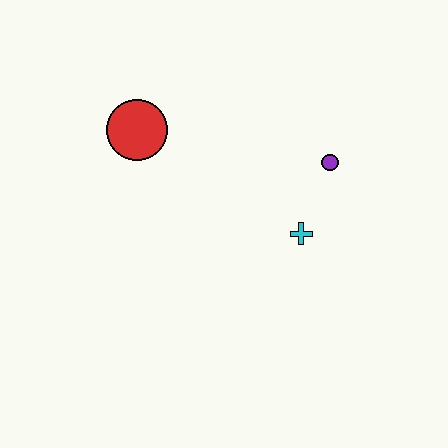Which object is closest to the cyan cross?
The purple circle is closest to the cyan cross.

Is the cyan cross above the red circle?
No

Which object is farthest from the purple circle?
The red circle is farthest from the purple circle.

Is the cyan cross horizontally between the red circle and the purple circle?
Yes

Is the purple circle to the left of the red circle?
No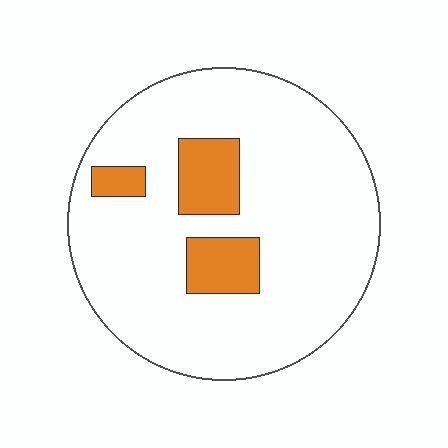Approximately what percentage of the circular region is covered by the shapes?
Approximately 15%.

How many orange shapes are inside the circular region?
3.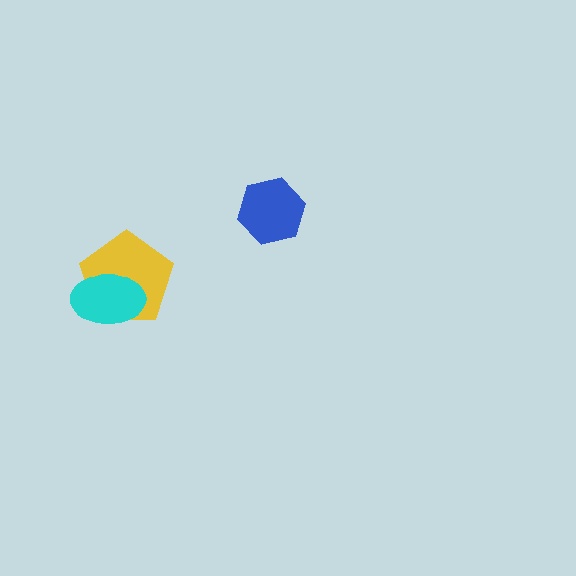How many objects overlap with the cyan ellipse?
1 object overlaps with the cyan ellipse.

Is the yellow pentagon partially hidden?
Yes, it is partially covered by another shape.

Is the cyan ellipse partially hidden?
No, no other shape covers it.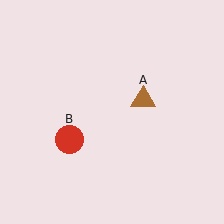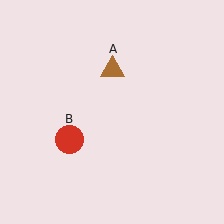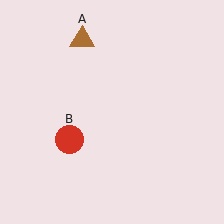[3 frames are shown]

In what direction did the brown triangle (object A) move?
The brown triangle (object A) moved up and to the left.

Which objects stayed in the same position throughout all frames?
Red circle (object B) remained stationary.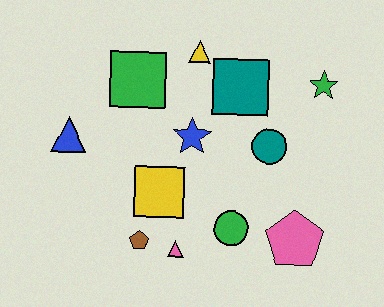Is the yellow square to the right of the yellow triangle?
No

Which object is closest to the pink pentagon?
The green circle is closest to the pink pentagon.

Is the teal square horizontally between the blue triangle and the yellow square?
No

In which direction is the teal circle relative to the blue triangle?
The teal circle is to the right of the blue triangle.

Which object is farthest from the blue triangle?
The green star is farthest from the blue triangle.